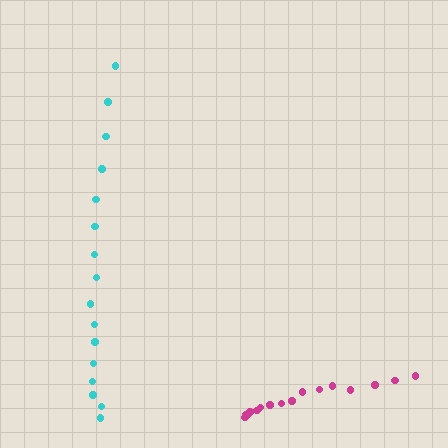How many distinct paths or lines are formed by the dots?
There are 2 distinct paths.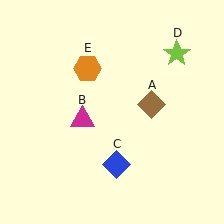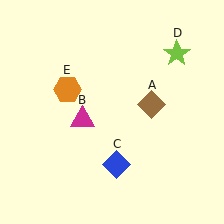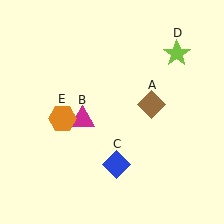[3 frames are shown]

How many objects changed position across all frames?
1 object changed position: orange hexagon (object E).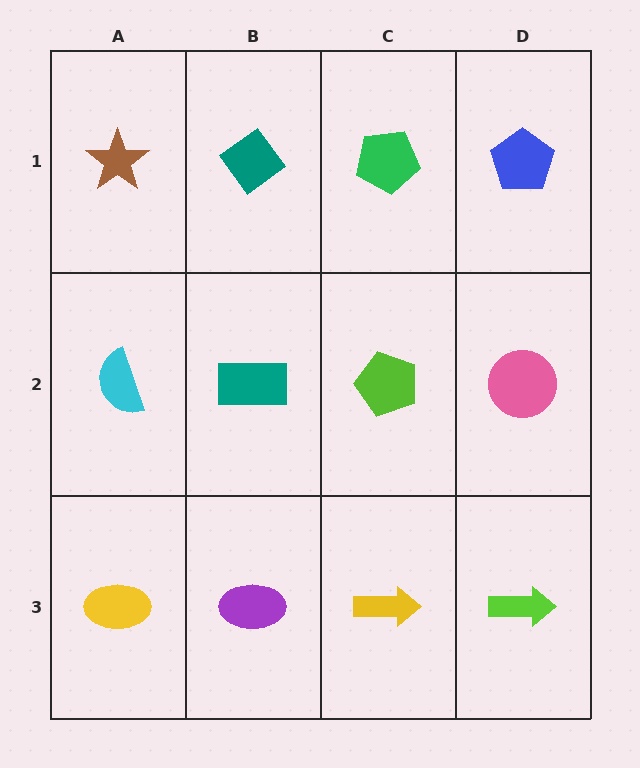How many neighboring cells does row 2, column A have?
3.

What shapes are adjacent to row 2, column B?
A teal diamond (row 1, column B), a purple ellipse (row 3, column B), a cyan semicircle (row 2, column A), a lime pentagon (row 2, column C).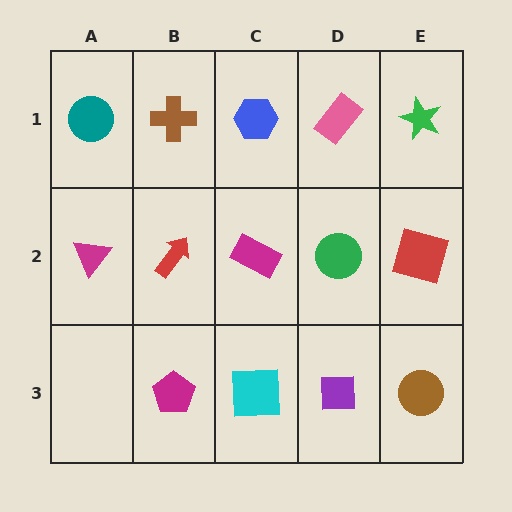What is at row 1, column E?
A green star.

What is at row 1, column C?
A blue hexagon.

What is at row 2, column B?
A red arrow.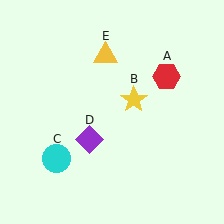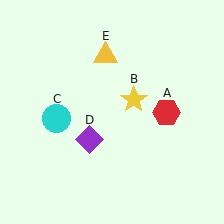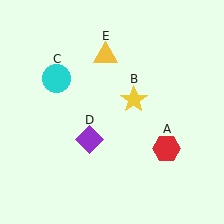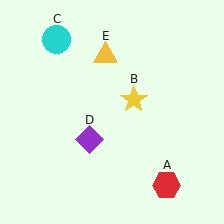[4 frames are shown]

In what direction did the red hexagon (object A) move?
The red hexagon (object A) moved down.